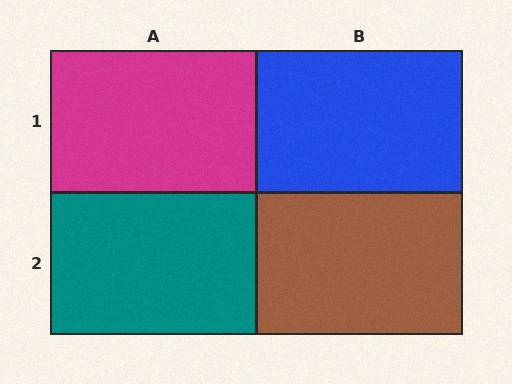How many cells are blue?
1 cell is blue.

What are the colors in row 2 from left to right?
Teal, brown.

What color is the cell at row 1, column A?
Magenta.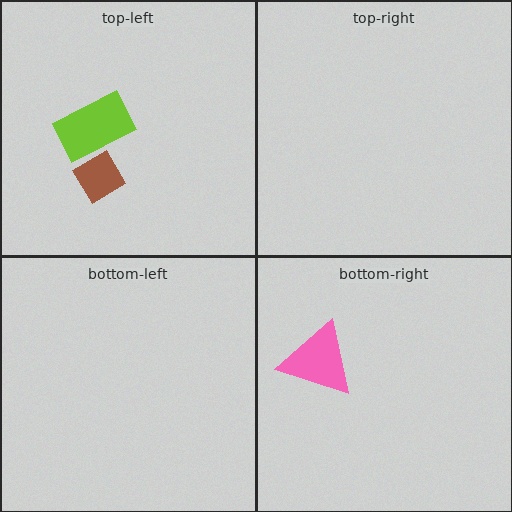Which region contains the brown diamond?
The top-left region.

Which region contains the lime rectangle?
The top-left region.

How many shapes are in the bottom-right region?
1.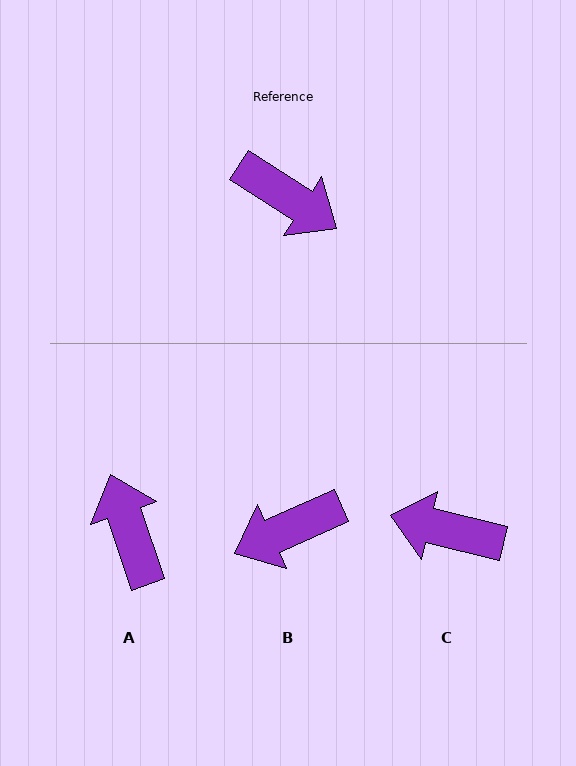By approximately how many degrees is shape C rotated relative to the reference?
Approximately 161 degrees clockwise.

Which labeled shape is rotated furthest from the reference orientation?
C, about 161 degrees away.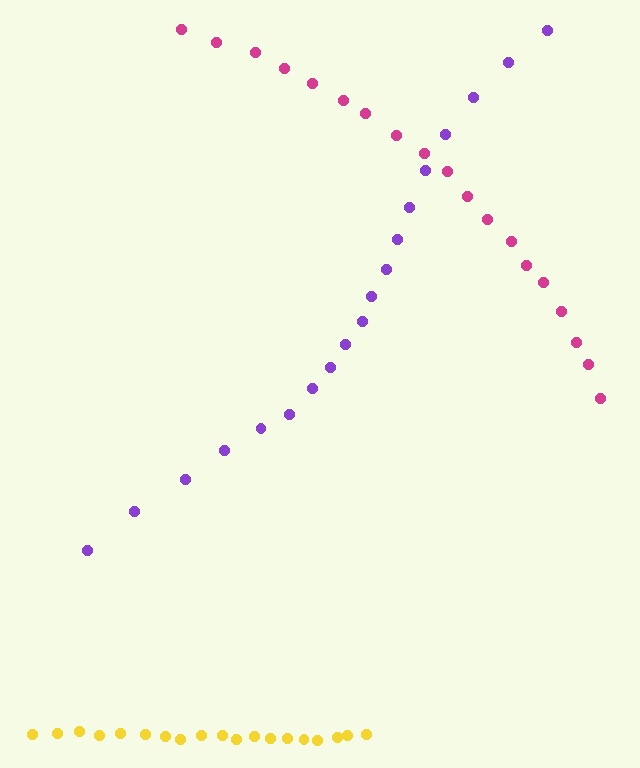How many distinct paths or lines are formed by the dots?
There are 3 distinct paths.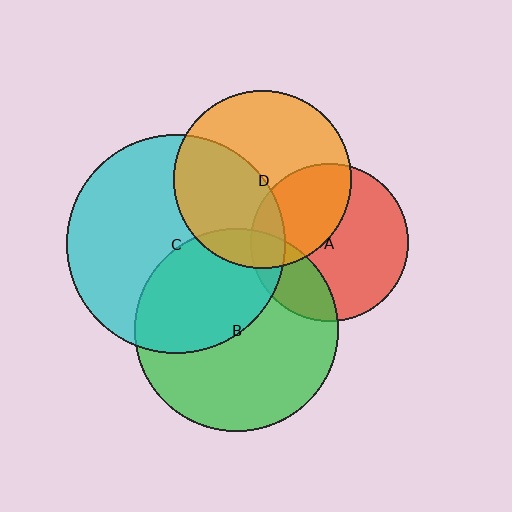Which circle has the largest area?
Circle C (cyan).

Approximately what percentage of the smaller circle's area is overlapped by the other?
Approximately 40%.